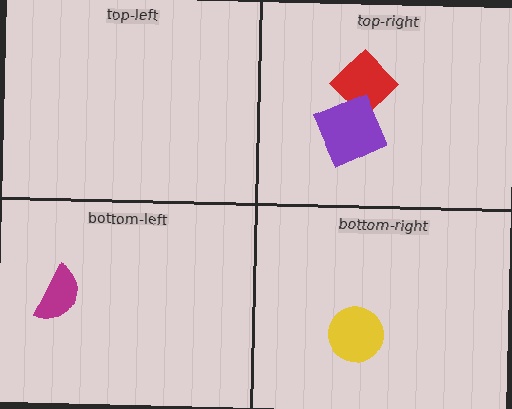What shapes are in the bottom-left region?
The magenta semicircle.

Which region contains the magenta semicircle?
The bottom-left region.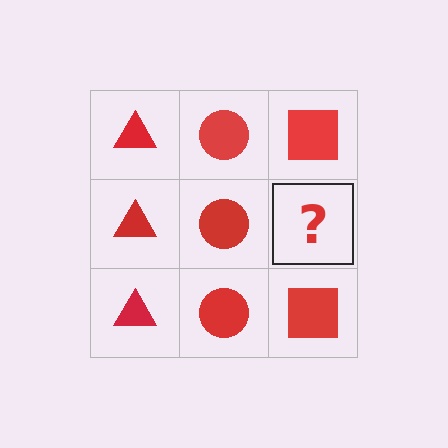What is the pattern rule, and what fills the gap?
The rule is that each column has a consistent shape. The gap should be filled with a red square.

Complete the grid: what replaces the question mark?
The question mark should be replaced with a red square.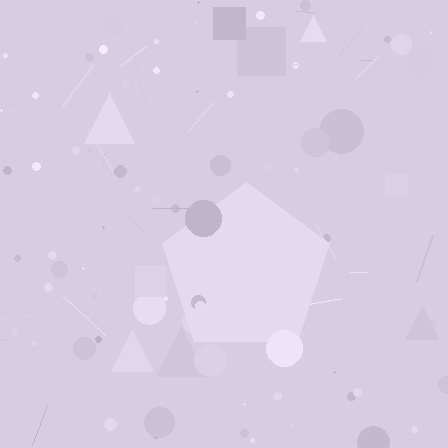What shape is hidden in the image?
A pentagon is hidden in the image.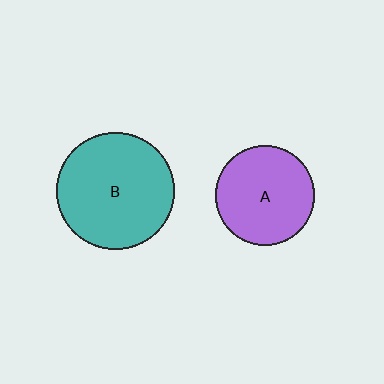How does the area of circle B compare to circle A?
Approximately 1.4 times.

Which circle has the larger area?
Circle B (teal).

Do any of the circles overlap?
No, none of the circles overlap.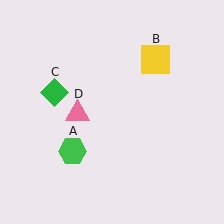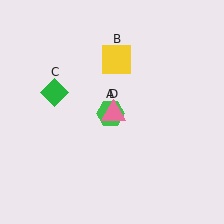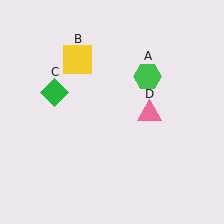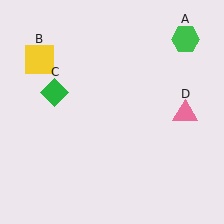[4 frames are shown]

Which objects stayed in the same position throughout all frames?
Green diamond (object C) remained stationary.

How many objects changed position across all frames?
3 objects changed position: green hexagon (object A), yellow square (object B), pink triangle (object D).